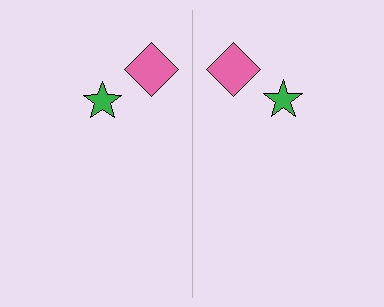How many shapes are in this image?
There are 4 shapes in this image.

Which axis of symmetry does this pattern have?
The pattern has a vertical axis of symmetry running through the center of the image.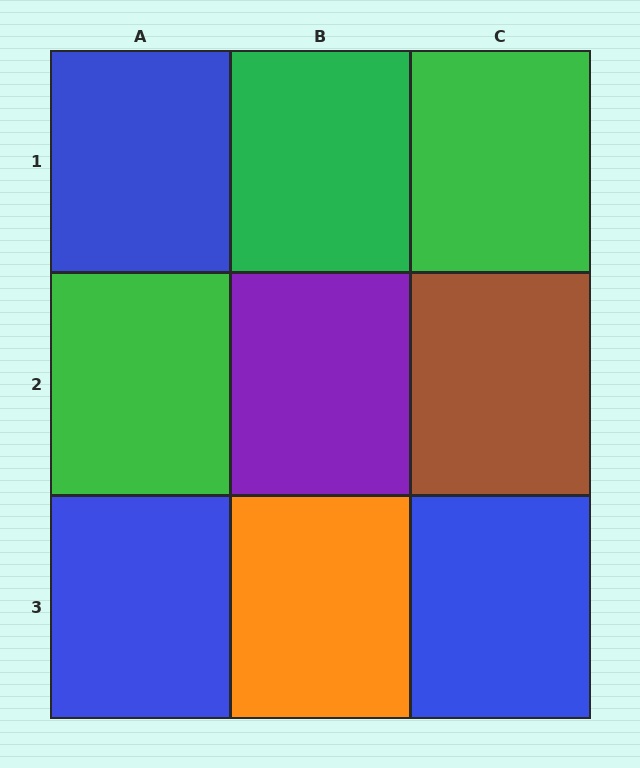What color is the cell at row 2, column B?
Purple.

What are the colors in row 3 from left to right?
Blue, orange, blue.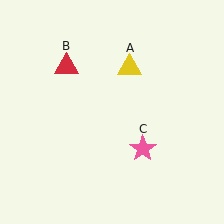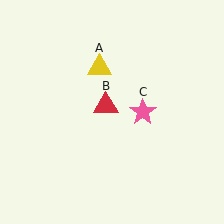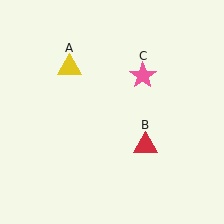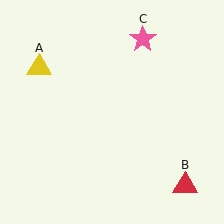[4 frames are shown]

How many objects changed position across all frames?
3 objects changed position: yellow triangle (object A), red triangle (object B), pink star (object C).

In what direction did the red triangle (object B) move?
The red triangle (object B) moved down and to the right.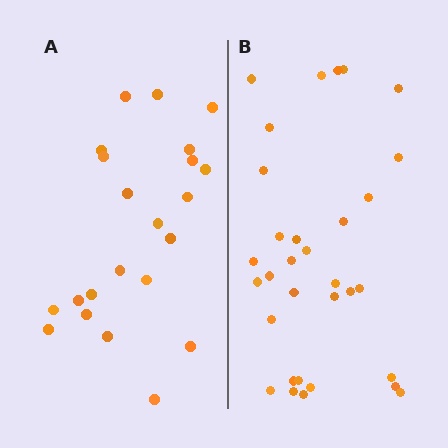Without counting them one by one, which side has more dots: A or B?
Region B (the right region) has more dots.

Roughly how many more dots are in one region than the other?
Region B has roughly 10 or so more dots than region A.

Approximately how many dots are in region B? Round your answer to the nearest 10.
About 30 dots. (The exact count is 32, which rounds to 30.)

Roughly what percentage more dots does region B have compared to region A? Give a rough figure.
About 45% more.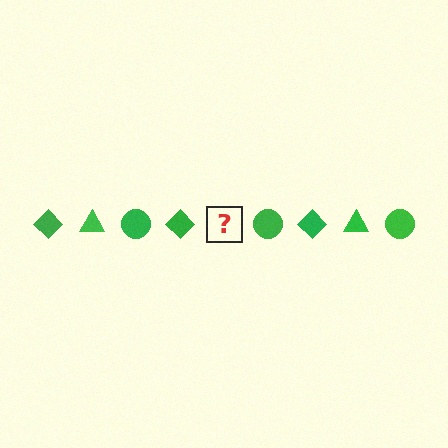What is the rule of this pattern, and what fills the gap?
The rule is that the pattern cycles through diamond, triangle, circle shapes in green. The gap should be filled with a green triangle.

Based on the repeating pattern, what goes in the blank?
The blank should be a green triangle.